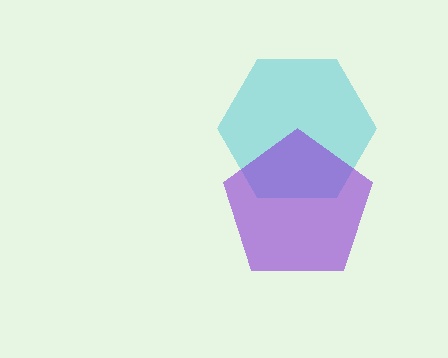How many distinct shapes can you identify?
There are 2 distinct shapes: a cyan hexagon, a purple pentagon.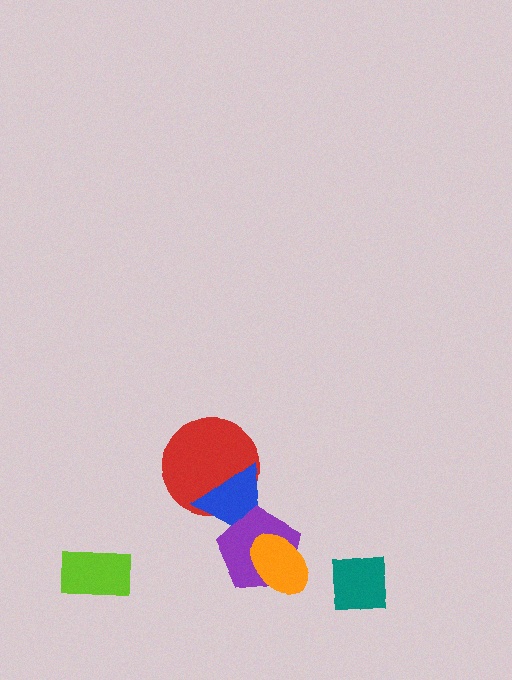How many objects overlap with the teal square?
0 objects overlap with the teal square.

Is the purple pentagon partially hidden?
Yes, it is partially covered by another shape.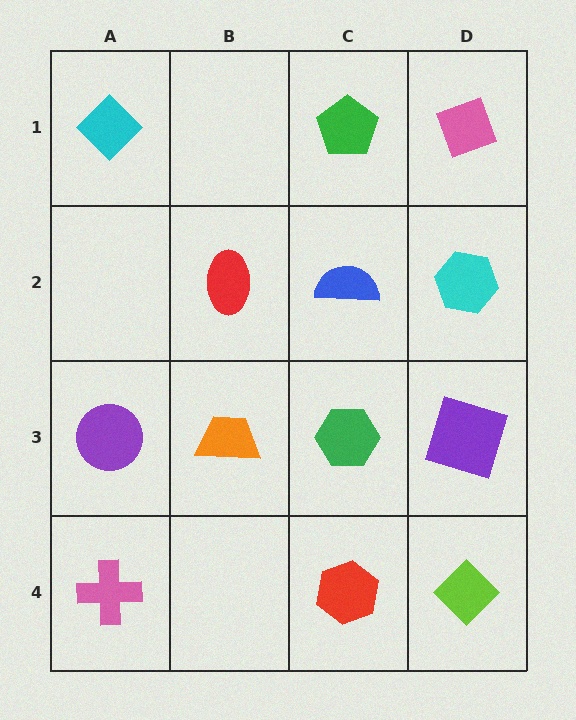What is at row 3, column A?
A purple circle.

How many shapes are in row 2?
3 shapes.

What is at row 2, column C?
A blue semicircle.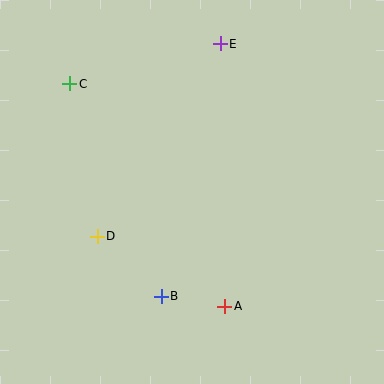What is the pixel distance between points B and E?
The distance between B and E is 259 pixels.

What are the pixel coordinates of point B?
Point B is at (161, 296).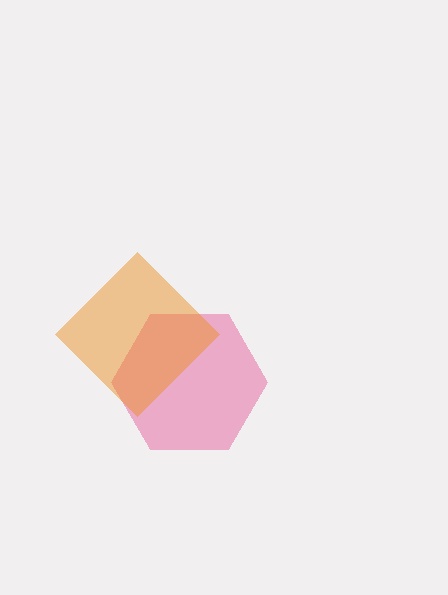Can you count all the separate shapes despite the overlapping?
Yes, there are 2 separate shapes.